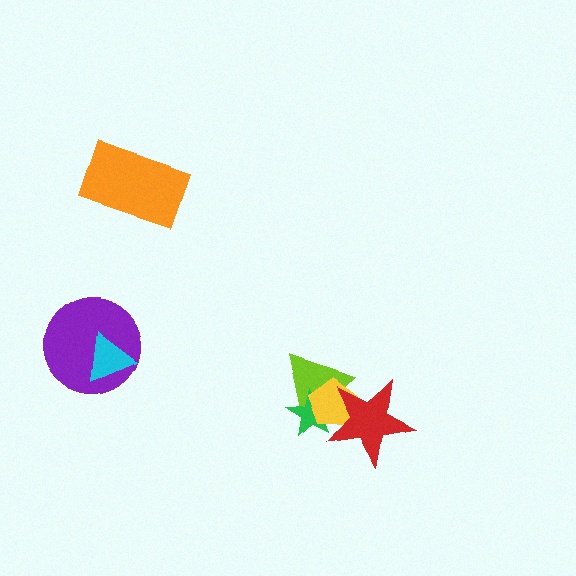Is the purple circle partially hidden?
Yes, it is partially covered by another shape.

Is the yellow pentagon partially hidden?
Yes, it is partially covered by another shape.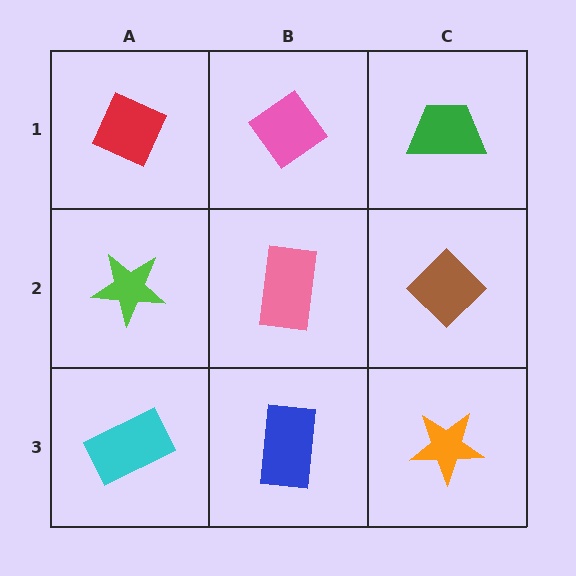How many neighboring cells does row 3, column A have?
2.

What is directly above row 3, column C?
A brown diamond.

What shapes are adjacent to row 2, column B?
A pink diamond (row 1, column B), a blue rectangle (row 3, column B), a lime star (row 2, column A), a brown diamond (row 2, column C).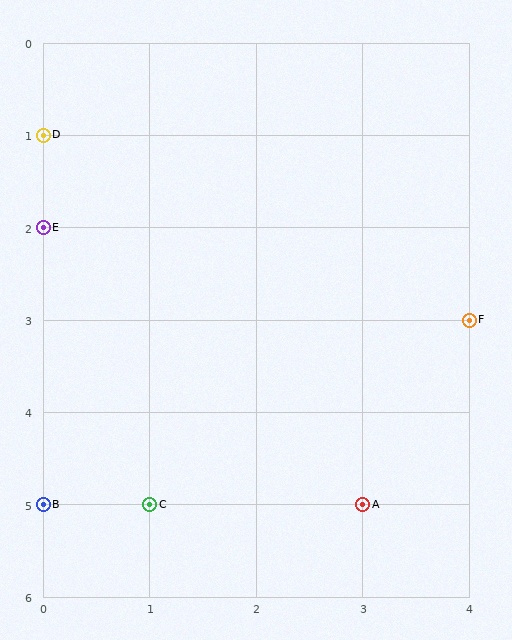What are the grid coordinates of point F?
Point F is at grid coordinates (4, 3).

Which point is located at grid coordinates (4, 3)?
Point F is at (4, 3).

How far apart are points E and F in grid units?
Points E and F are 4 columns and 1 row apart (about 4.1 grid units diagonally).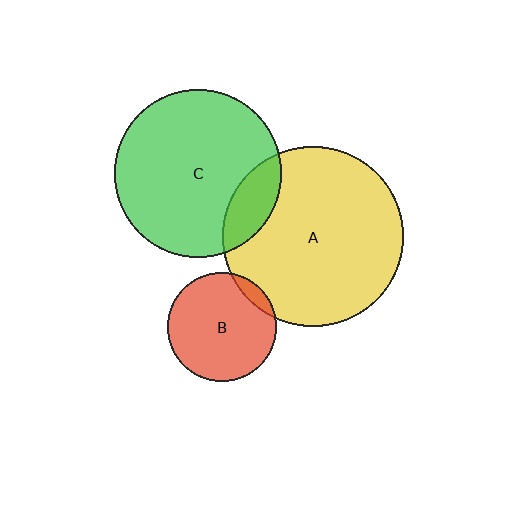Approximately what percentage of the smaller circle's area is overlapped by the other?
Approximately 15%.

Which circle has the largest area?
Circle A (yellow).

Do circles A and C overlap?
Yes.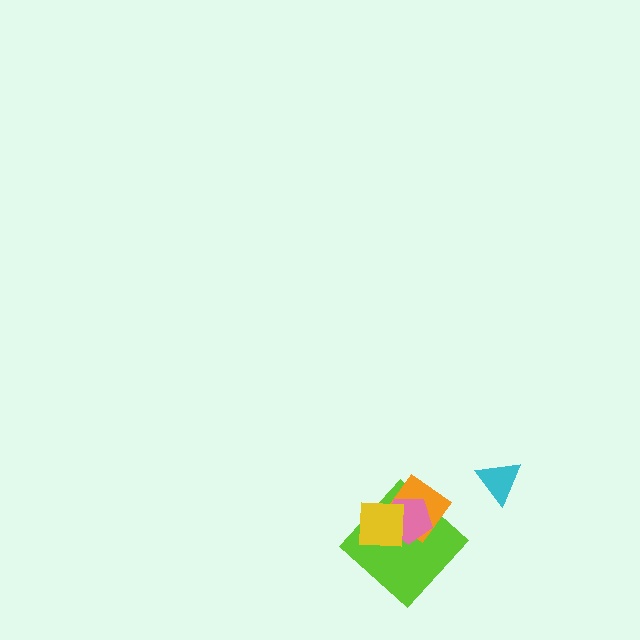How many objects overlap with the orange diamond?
3 objects overlap with the orange diamond.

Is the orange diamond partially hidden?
Yes, it is partially covered by another shape.